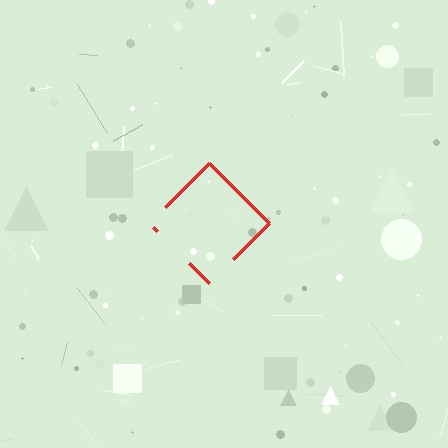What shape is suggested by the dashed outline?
The dashed outline suggests a diamond.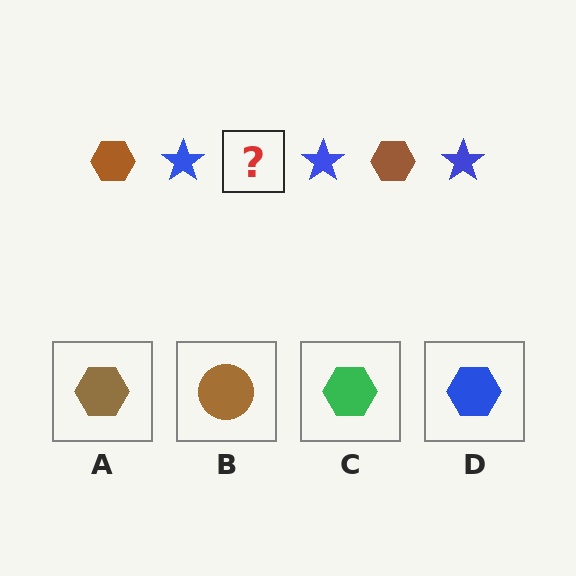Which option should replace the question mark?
Option A.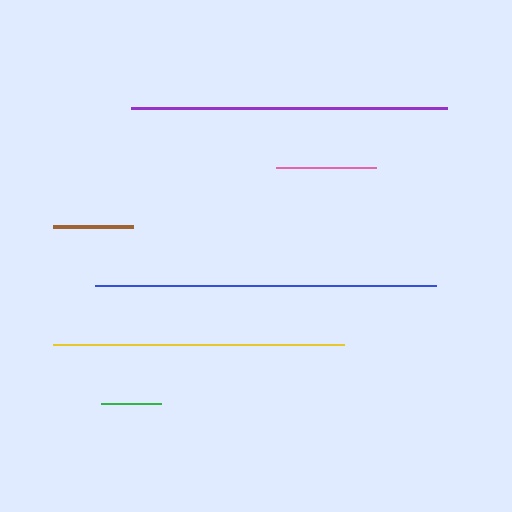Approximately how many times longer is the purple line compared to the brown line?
The purple line is approximately 4.0 times the length of the brown line.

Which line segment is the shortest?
The green line is the shortest at approximately 61 pixels.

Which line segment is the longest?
The blue line is the longest at approximately 341 pixels.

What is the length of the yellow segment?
The yellow segment is approximately 291 pixels long.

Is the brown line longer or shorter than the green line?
The brown line is longer than the green line.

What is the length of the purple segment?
The purple segment is approximately 317 pixels long.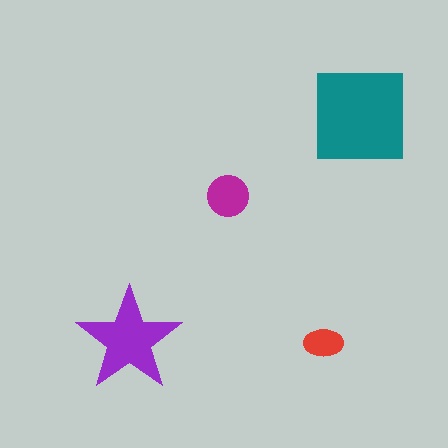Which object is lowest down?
The red ellipse is bottommost.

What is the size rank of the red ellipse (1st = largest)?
4th.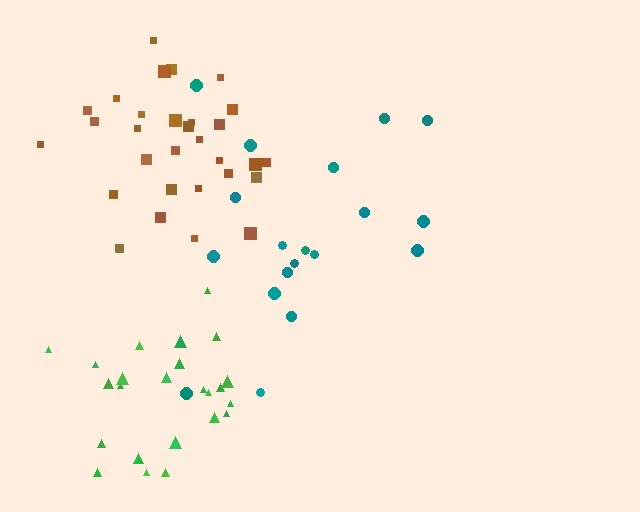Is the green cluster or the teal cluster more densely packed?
Green.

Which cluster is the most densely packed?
Brown.